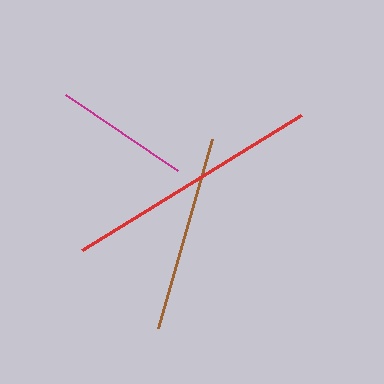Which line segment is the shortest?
The magenta line is the shortest at approximately 135 pixels.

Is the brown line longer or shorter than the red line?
The red line is longer than the brown line.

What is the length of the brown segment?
The brown segment is approximately 197 pixels long.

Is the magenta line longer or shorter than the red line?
The red line is longer than the magenta line.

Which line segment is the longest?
The red line is the longest at approximately 257 pixels.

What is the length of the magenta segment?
The magenta segment is approximately 135 pixels long.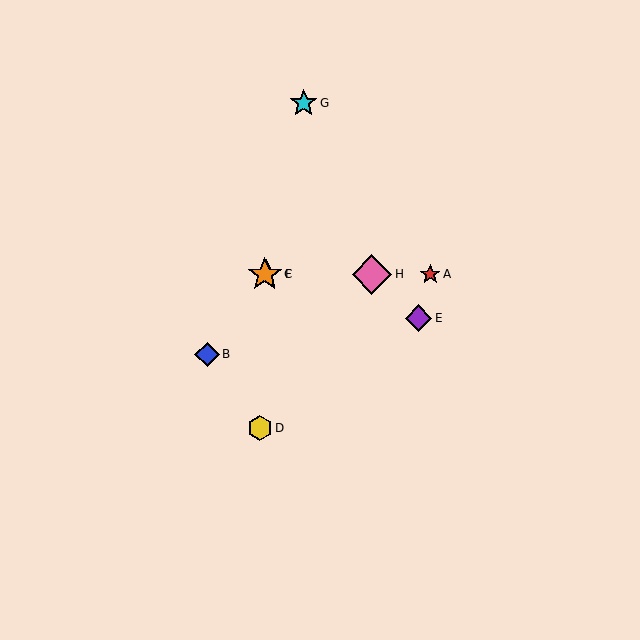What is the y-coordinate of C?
Object C is at y≈274.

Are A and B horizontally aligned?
No, A is at y≈274 and B is at y≈354.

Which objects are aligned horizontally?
Objects A, C, F, H are aligned horizontally.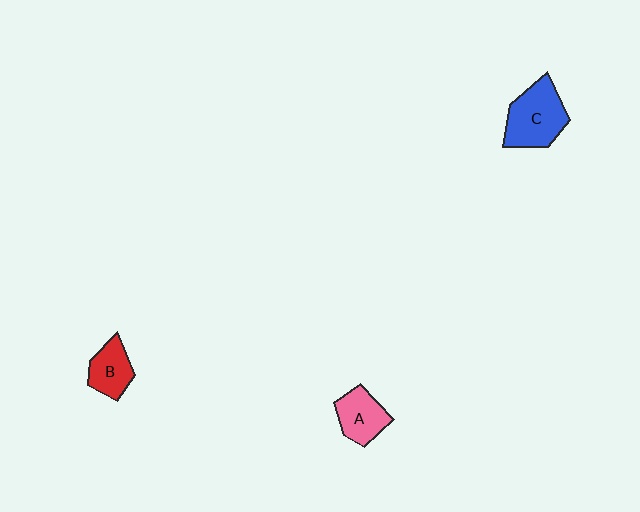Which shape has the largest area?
Shape C (blue).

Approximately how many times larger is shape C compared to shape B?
Approximately 1.7 times.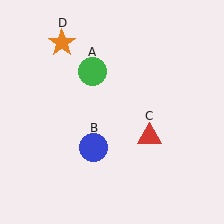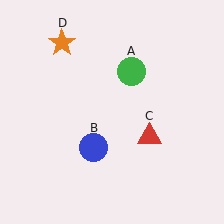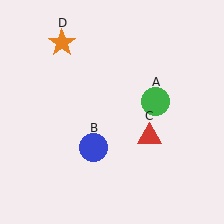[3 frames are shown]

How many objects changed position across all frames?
1 object changed position: green circle (object A).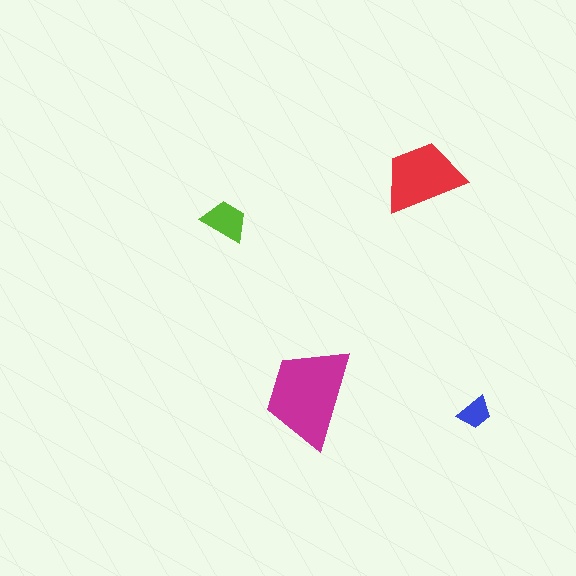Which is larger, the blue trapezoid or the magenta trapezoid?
The magenta one.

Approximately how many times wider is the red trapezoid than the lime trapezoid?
About 2 times wider.